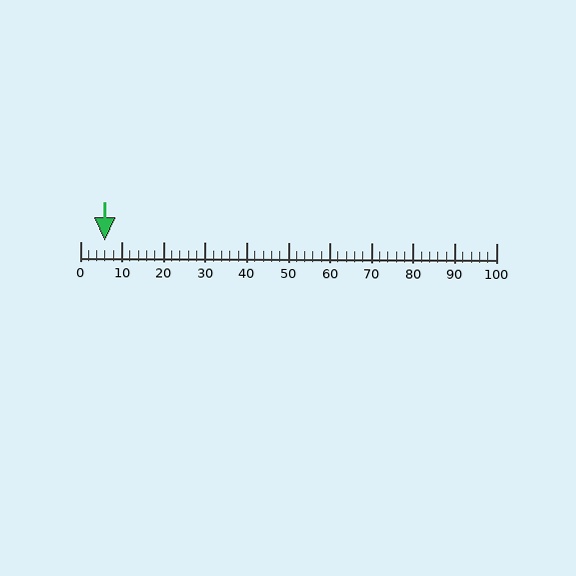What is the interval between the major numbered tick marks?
The major tick marks are spaced 10 units apart.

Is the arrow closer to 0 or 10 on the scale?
The arrow is closer to 10.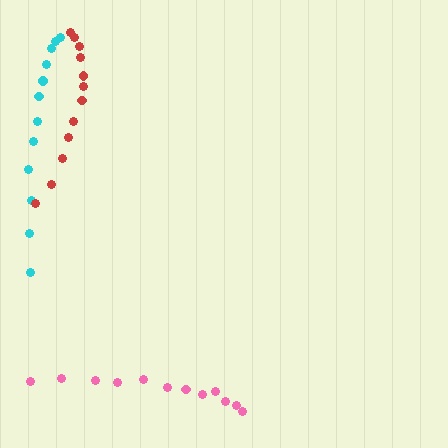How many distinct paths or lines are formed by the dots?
There are 3 distinct paths.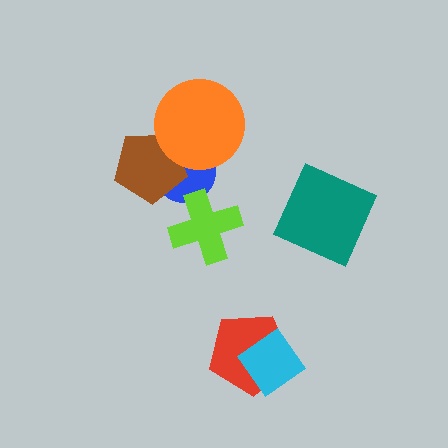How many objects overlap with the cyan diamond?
1 object overlaps with the cyan diamond.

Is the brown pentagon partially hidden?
Yes, it is partially covered by another shape.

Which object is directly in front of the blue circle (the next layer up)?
The brown pentagon is directly in front of the blue circle.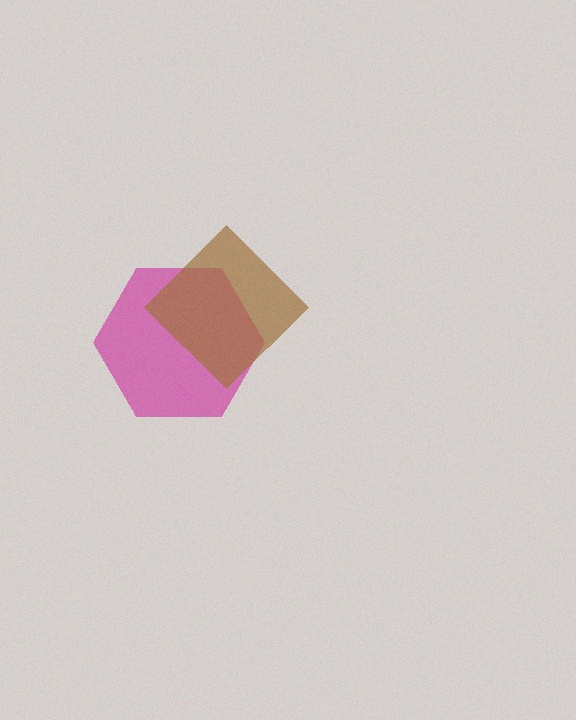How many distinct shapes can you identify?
There are 2 distinct shapes: a magenta hexagon, a brown diamond.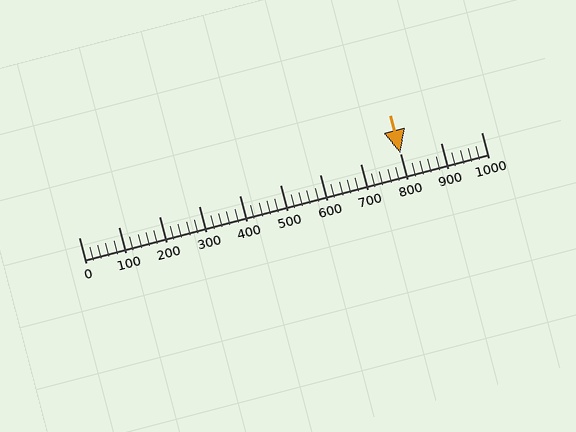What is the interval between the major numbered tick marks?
The major tick marks are spaced 100 units apart.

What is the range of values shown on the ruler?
The ruler shows values from 0 to 1000.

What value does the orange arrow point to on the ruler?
The orange arrow points to approximately 800.